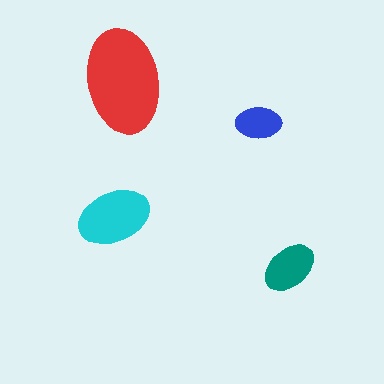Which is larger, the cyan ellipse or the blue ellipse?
The cyan one.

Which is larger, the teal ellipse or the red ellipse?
The red one.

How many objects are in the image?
There are 4 objects in the image.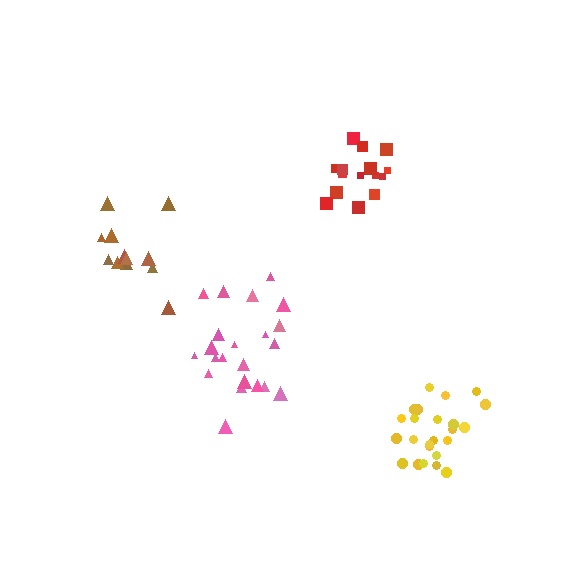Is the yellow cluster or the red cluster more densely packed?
Yellow.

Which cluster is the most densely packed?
Yellow.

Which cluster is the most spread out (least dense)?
Brown.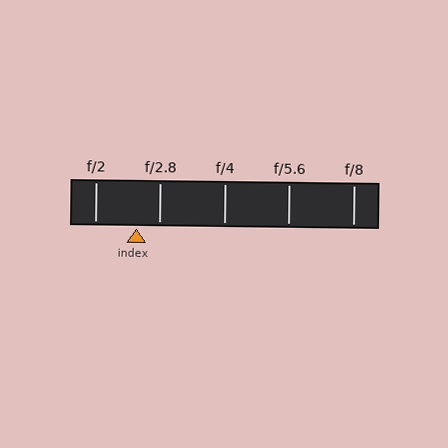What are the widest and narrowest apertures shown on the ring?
The widest aperture shown is f/2 and the narrowest is f/8.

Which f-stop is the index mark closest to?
The index mark is closest to f/2.8.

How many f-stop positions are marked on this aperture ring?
There are 5 f-stop positions marked.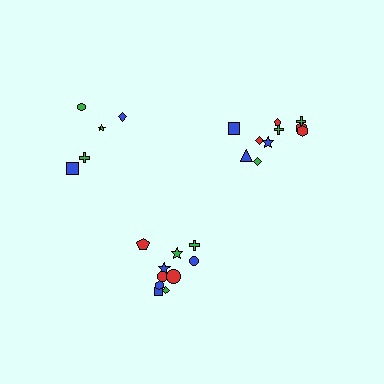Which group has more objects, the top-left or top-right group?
The top-right group.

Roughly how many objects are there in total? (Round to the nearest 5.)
Roughly 25 objects in total.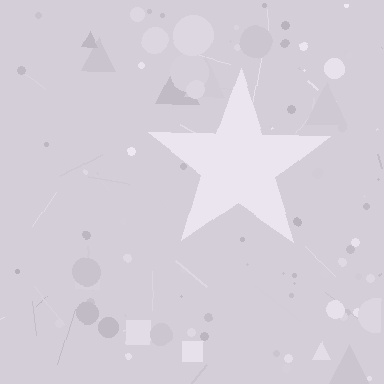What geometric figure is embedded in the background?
A star is embedded in the background.